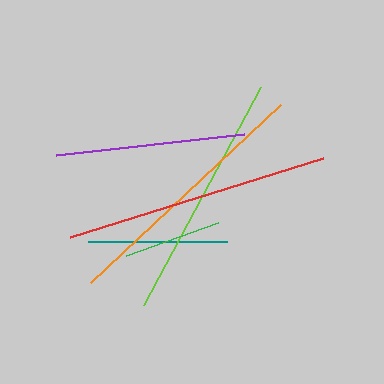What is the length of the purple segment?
The purple segment is approximately 189 pixels long.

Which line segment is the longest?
The red line is the longest at approximately 265 pixels.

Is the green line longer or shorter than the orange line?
The orange line is longer than the green line.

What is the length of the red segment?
The red segment is approximately 265 pixels long.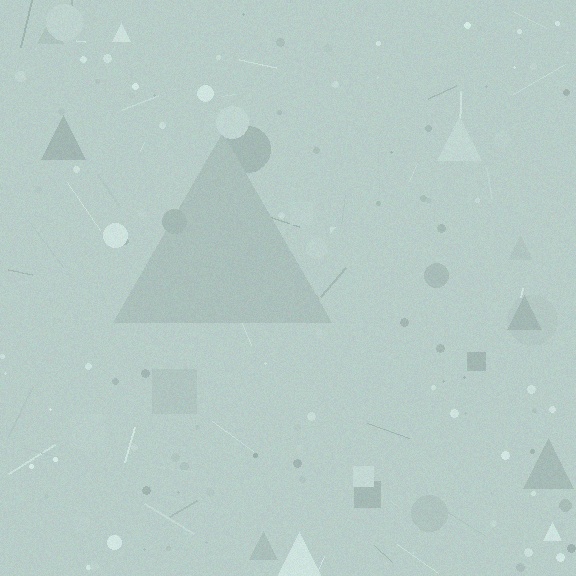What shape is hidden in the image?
A triangle is hidden in the image.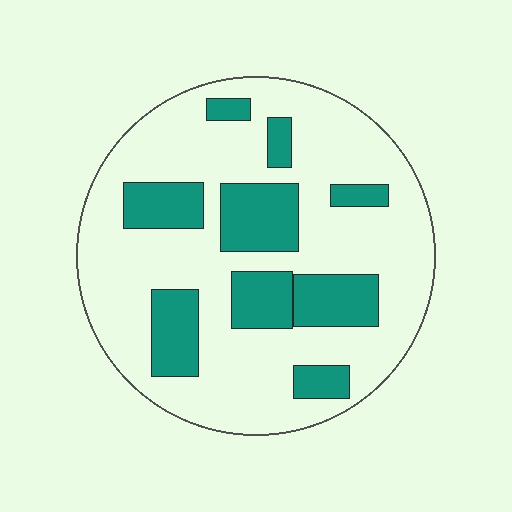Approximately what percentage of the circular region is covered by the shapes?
Approximately 25%.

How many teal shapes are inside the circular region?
9.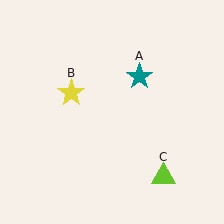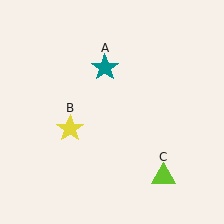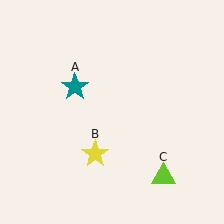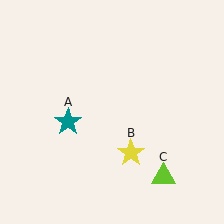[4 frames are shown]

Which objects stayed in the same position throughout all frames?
Lime triangle (object C) remained stationary.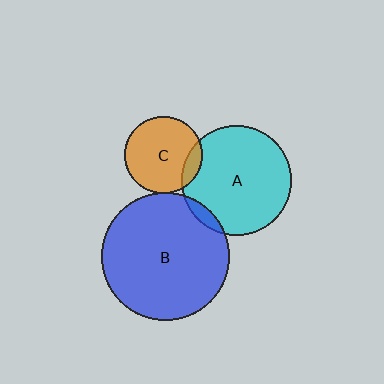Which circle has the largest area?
Circle B (blue).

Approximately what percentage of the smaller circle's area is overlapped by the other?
Approximately 5%.